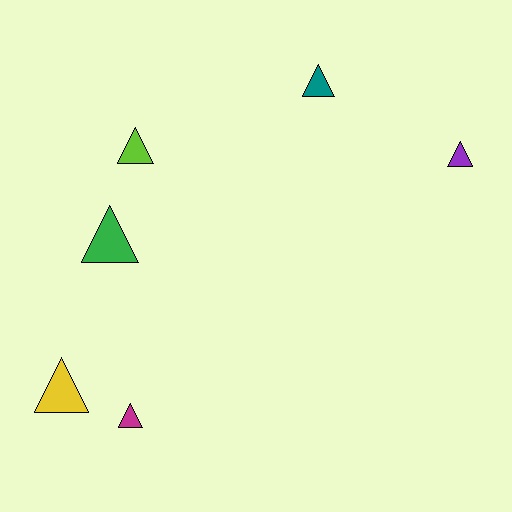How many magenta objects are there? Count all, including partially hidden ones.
There is 1 magenta object.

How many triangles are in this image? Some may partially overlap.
There are 6 triangles.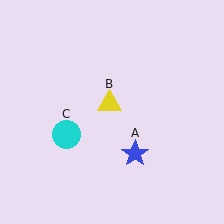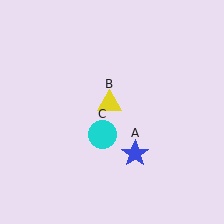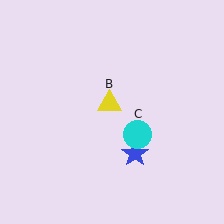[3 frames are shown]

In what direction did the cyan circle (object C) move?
The cyan circle (object C) moved right.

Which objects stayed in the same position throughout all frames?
Blue star (object A) and yellow triangle (object B) remained stationary.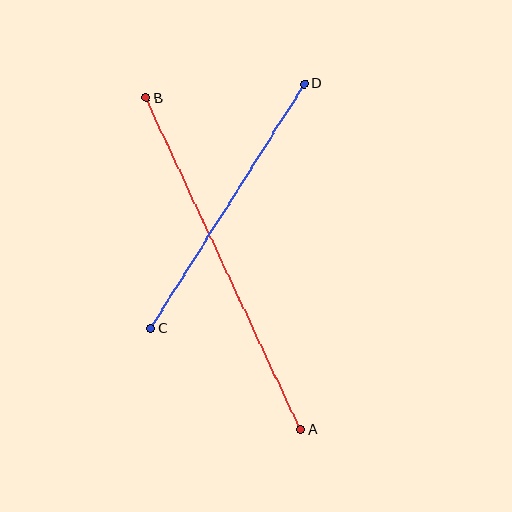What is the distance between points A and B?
The distance is approximately 366 pixels.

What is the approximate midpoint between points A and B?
The midpoint is at approximately (223, 264) pixels.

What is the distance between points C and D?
The distance is approximately 289 pixels.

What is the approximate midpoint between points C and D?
The midpoint is at approximately (228, 206) pixels.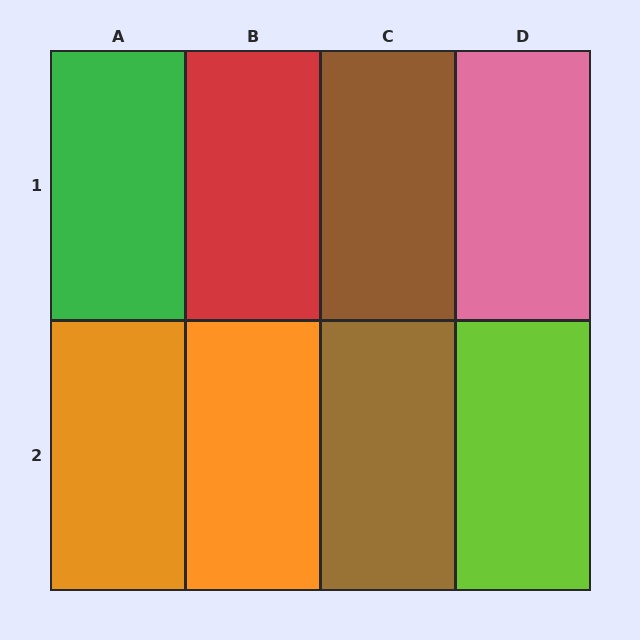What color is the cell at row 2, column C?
Brown.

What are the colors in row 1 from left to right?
Green, red, brown, pink.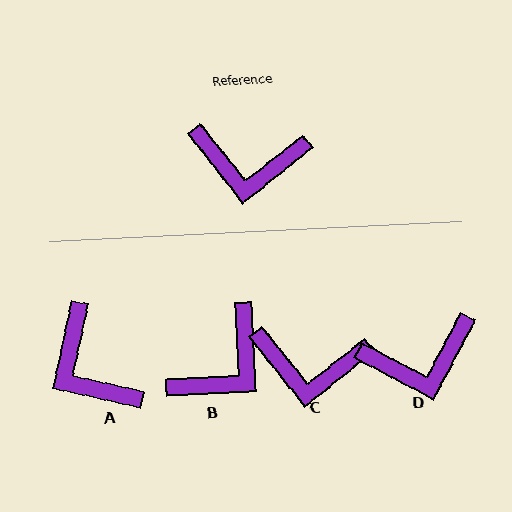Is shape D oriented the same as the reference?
No, it is off by about 24 degrees.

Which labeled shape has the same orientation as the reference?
C.